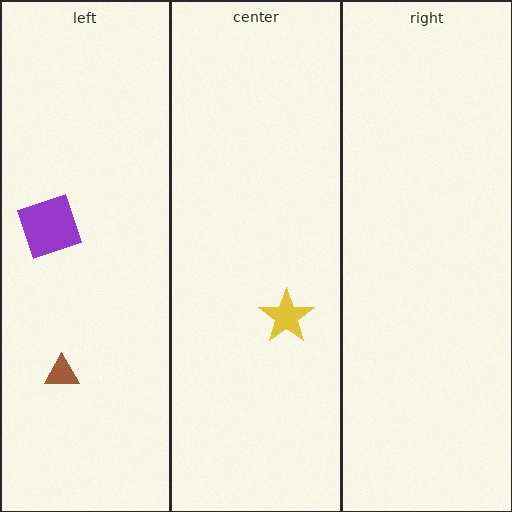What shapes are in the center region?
The yellow star.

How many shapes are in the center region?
1.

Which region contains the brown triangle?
The left region.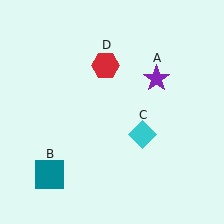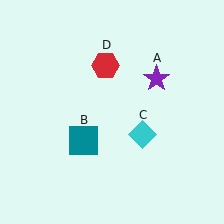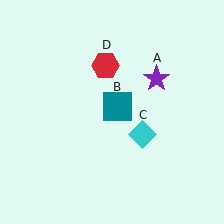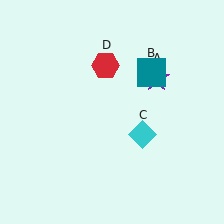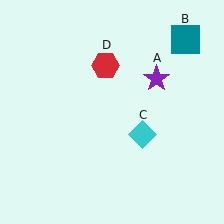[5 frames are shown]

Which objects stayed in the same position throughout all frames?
Purple star (object A) and cyan diamond (object C) and red hexagon (object D) remained stationary.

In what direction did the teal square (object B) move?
The teal square (object B) moved up and to the right.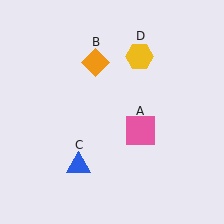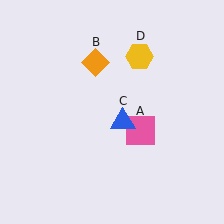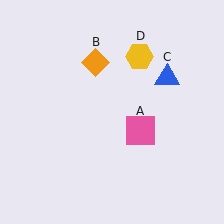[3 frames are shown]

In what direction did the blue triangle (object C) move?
The blue triangle (object C) moved up and to the right.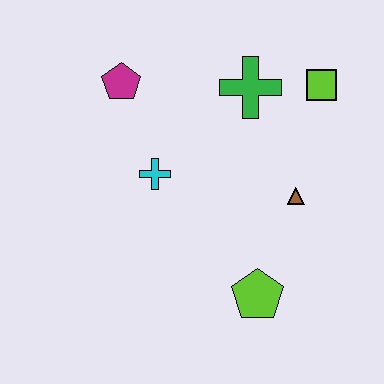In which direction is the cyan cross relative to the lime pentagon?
The cyan cross is above the lime pentagon.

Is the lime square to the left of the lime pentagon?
No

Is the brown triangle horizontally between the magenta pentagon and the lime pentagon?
No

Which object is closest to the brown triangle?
The lime pentagon is closest to the brown triangle.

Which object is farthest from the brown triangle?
The magenta pentagon is farthest from the brown triangle.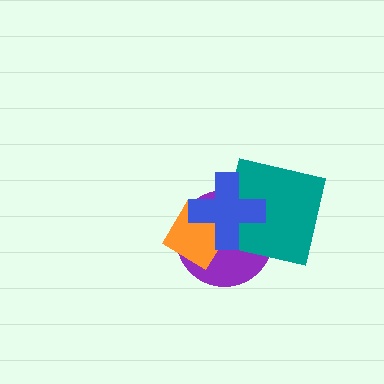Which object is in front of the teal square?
The blue cross is in front of the teal square.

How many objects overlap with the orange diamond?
2 objects overlap with the orange diamond.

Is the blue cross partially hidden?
No, no other shape covers it.